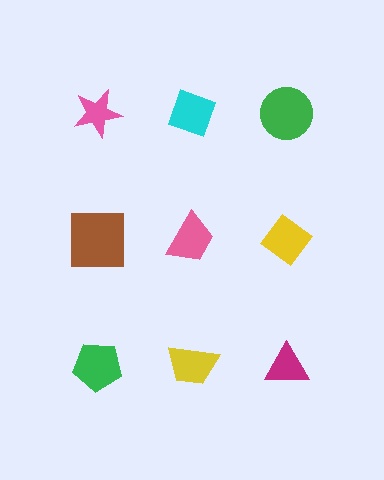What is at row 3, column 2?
A yellow trapezoid.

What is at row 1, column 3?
A green circle.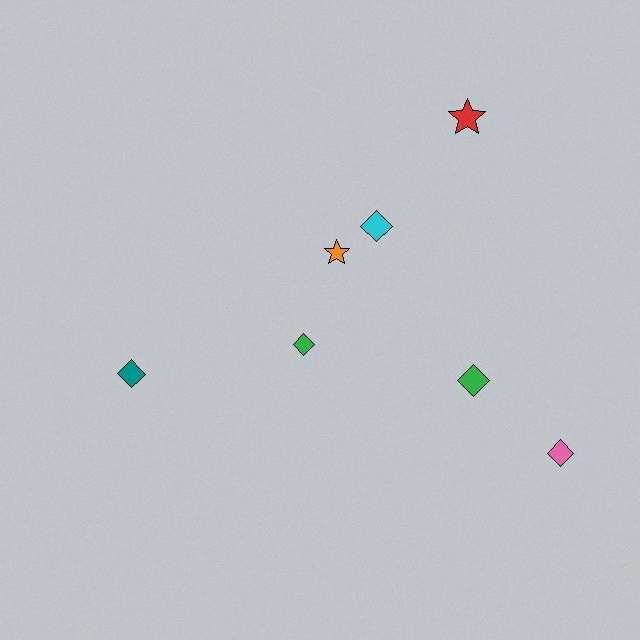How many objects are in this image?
There are 7 objects.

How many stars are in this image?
There are 2 stars.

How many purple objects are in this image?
There are no purple objects.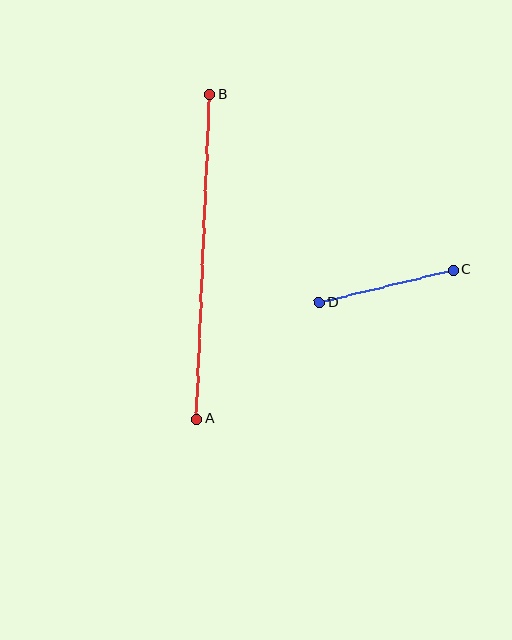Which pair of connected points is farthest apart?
Points A and B are farthest apart.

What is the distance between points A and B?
The distance is approximately 325 pixels.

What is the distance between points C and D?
The distance is approximately 138 pixels.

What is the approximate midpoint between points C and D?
The midpoint is at approximately (386, 286) pixels.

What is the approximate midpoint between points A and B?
The midpoint is at approximately (203, 257) pixels.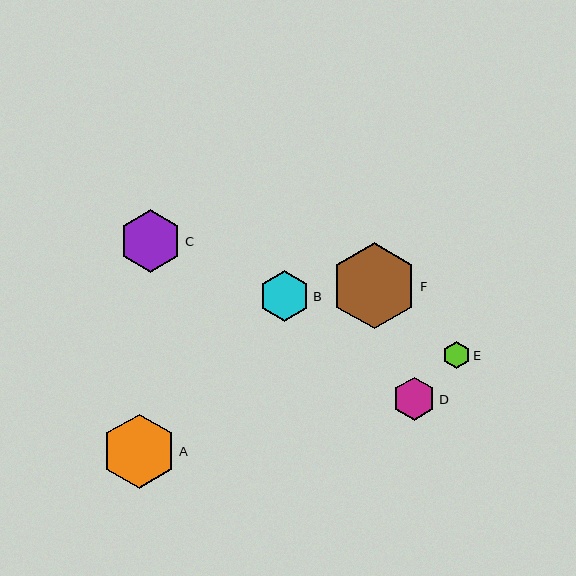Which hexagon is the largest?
Hexagon F is the largest with a size of approximately 86 pixels.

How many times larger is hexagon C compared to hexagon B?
Hexagon C is approximately 1.2 times the size of hexagon B.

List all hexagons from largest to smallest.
From largest to smallest: F, A, C, B, D, E.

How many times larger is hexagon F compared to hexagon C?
Hexagon F is approximately 1.4 times the size of hexagon C.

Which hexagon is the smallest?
Hexagon E is the smallest with a size of approximately 27 pixels.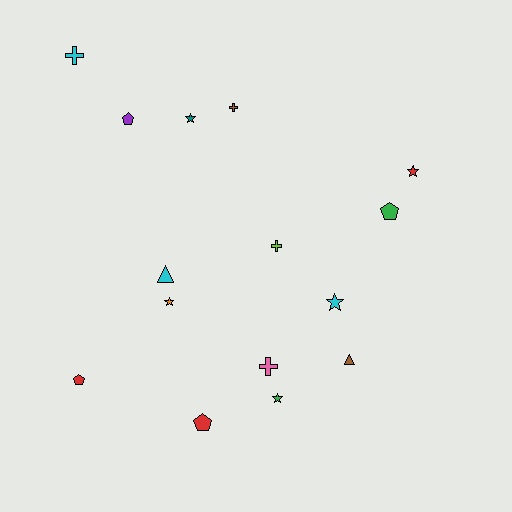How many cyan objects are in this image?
There are 3 cyan objects.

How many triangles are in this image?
There are 2 triangles.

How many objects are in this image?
There are 15 objects.